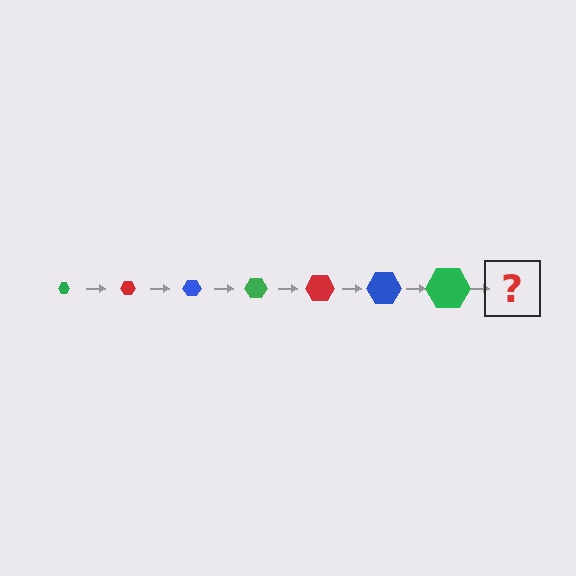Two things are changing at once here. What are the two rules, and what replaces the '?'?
The two rules are that the hexagon grows larger each step and the color cycles through green, red, and blue. The '?' should be a red hexagon, larger than the previous one.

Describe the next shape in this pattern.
It should be a red hexagon, larger than the previous one.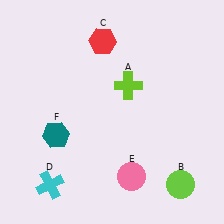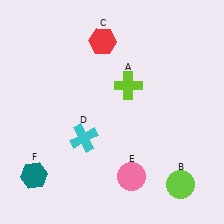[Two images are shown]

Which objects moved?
The objects that moved are: the cyan cross (D), the teal hexagon (F).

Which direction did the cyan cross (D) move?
The cyan cross (D) moved up.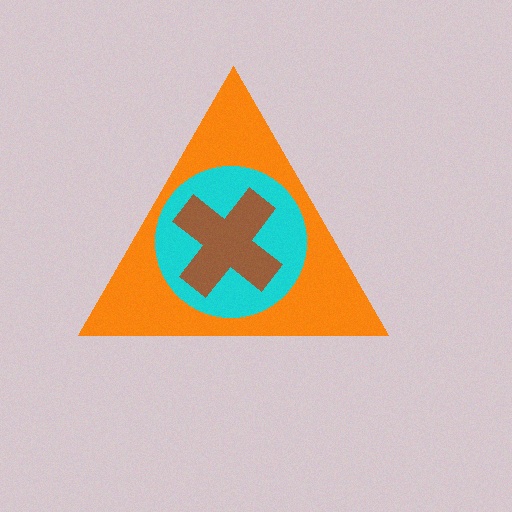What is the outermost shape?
The orange triangle.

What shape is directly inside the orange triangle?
The cyan circle.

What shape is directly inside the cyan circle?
The brown cross.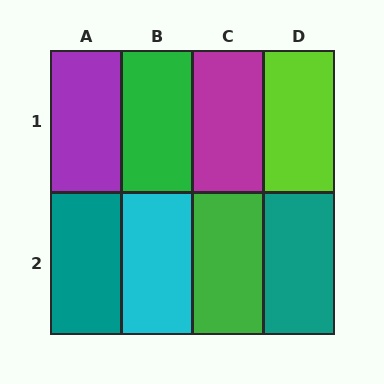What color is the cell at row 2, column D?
Teal.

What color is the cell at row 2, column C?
Green.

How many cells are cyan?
1 cell is cyan.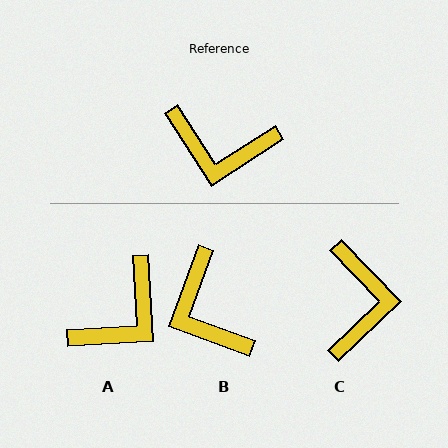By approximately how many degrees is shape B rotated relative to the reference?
Approximately 53 degrees clockwise.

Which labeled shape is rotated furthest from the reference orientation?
C, about 101 degrees away.